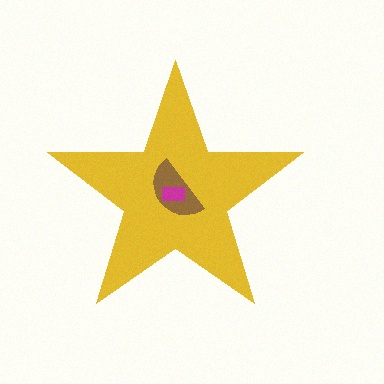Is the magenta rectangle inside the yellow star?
Yes.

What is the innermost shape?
The magenta rectangle.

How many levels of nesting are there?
3.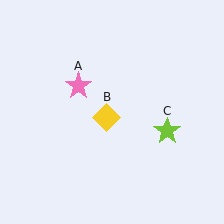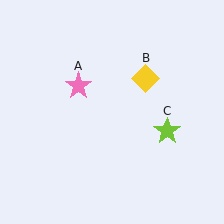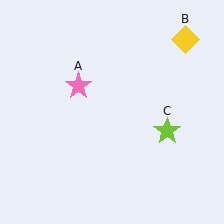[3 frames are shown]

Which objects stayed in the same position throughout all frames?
Pink star (object A) and lime star (object C) remained stationary.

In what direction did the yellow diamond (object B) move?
The yellow diamond (object B) moved up and to the right.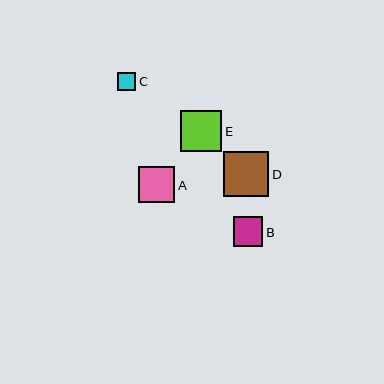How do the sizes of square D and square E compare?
Square D and square E are approximately the same size.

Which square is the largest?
Square D is the largest with a size of approximately 45 pixels.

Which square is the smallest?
Square C is the smallest with a size of approximately 18 pixels.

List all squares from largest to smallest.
From largest to smallest: D, E, A, B, C.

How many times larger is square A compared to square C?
Square A is approximately 2.0 times the size of square C.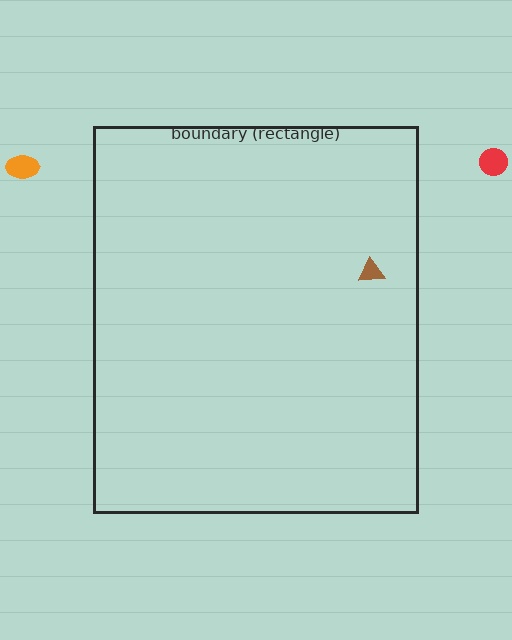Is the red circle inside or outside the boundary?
Outside.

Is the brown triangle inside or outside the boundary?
Inside.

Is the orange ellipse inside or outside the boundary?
Outside.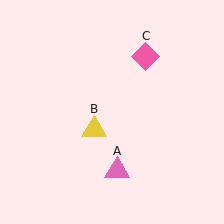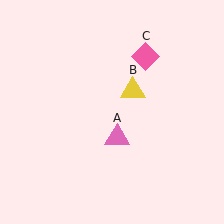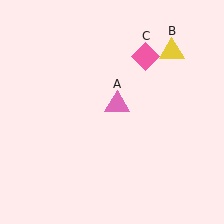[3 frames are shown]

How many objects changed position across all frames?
2 objects changed position: pink triangle (object A), yellow triangle (object B).